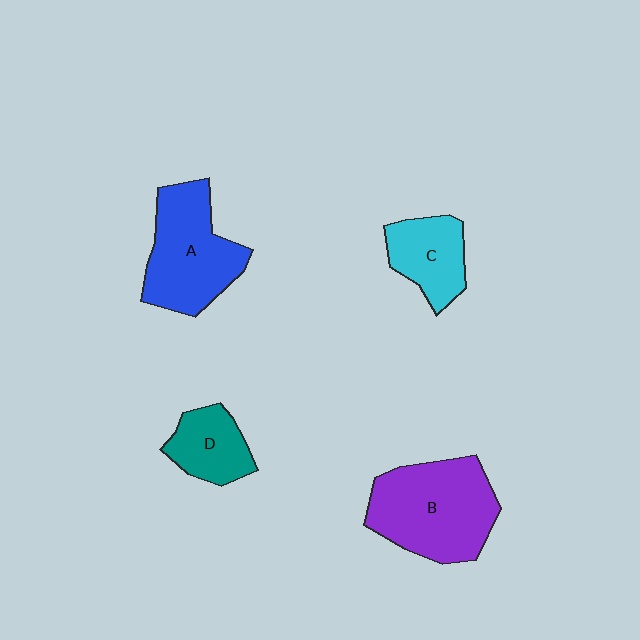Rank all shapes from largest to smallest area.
From largest to smallest: B (purple), A (blue), C (cyan), D (teal).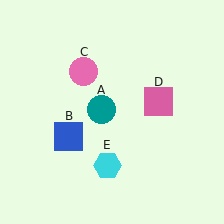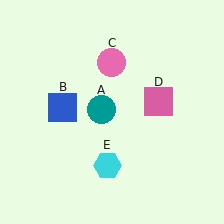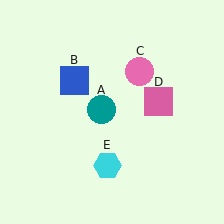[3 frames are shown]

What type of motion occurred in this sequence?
The blue square (object B), pink circle (object C) rotated clockwise around the center of the scene.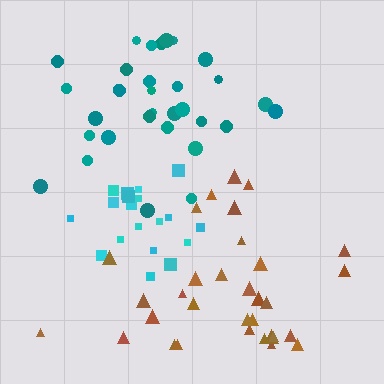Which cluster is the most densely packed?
Cyan.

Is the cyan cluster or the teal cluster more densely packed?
Cyan.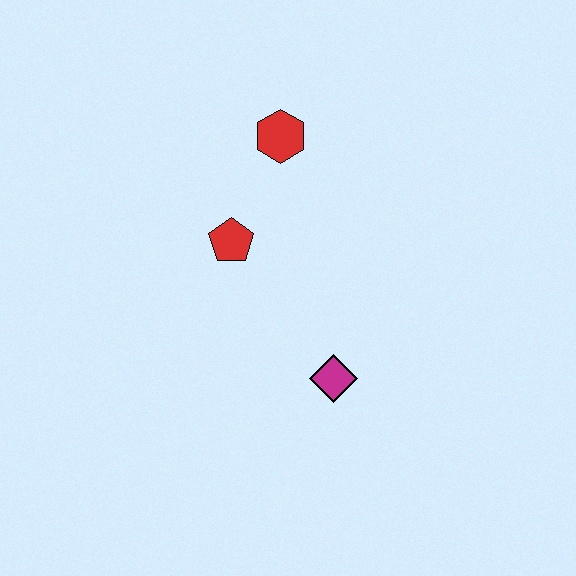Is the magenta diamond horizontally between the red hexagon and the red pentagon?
No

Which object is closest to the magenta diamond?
The red pentagon is closest to the magenta diamond.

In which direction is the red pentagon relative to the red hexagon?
The red pentagon is below the red hexagon.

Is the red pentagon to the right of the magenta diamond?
No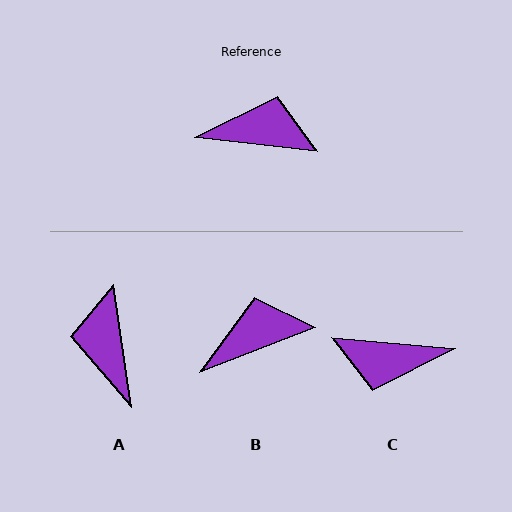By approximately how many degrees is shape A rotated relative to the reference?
Approximately 105 degrees counter-clockwise.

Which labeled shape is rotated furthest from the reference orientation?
C, about 178 degrees away.